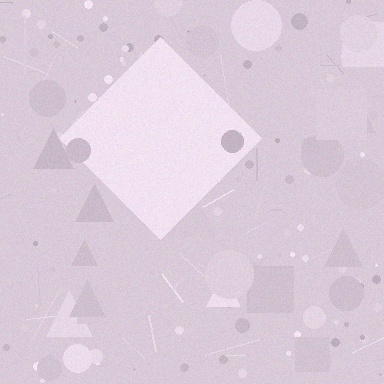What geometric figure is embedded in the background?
A diamond is embedded in the background.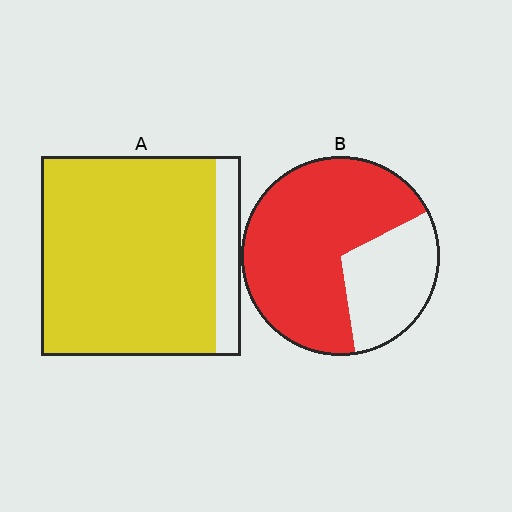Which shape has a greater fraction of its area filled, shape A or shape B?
Shape A.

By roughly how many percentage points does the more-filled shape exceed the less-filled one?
By roughly 20 percentage points (A over B).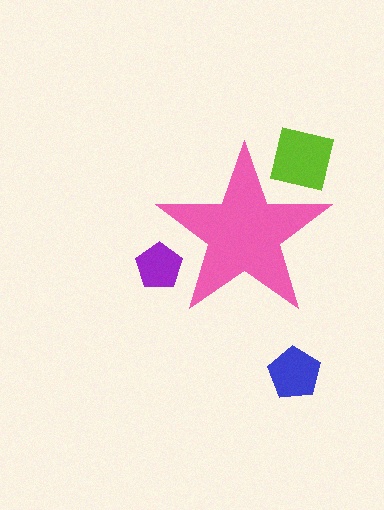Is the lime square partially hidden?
Yes, the lime square is partially hidden behind the pink star.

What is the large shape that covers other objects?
A pink star.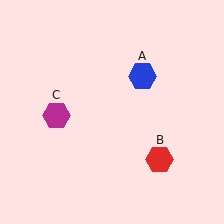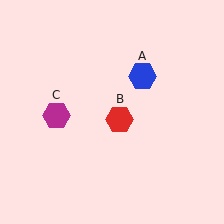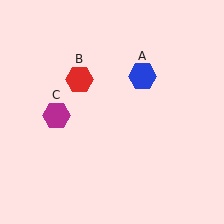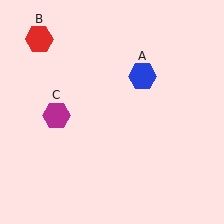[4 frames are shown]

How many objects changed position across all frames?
1 object changed position: red hexagon (object B).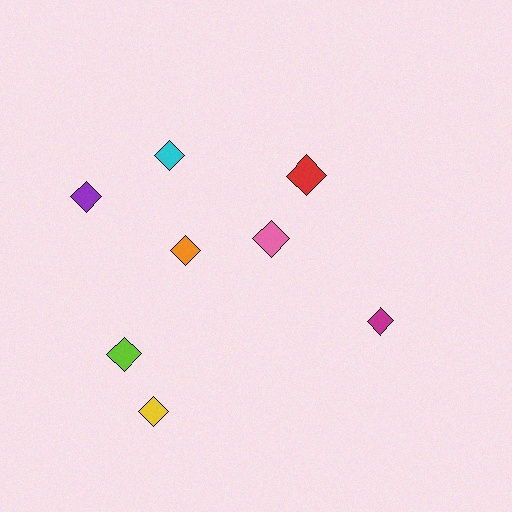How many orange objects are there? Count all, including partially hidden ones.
There is 1 orange object.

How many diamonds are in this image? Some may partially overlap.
There are 8 diamonds.